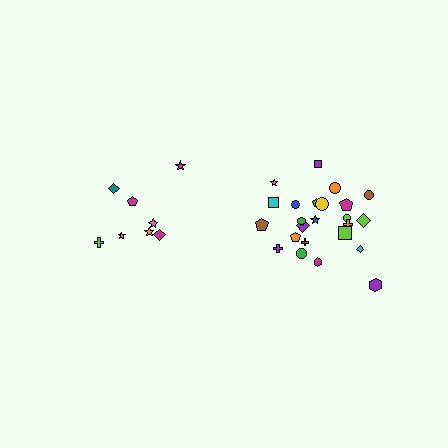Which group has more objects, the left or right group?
The right group.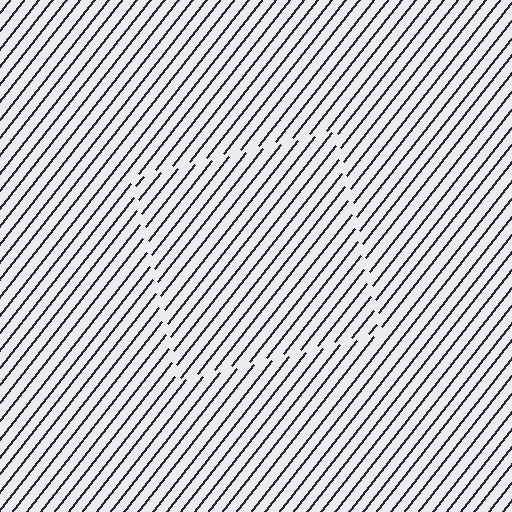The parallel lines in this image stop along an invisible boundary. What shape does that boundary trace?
An illusory square. The interior of the shape contains the same grating, shifted by half a period — the contour is defined by the phase discontinuity where line-ends from the inner and outer gratings abut.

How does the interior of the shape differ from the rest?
The interior of the shape contains the same grating, shifted by half a period — the contour is defined by the phase discontinuity where line-ends from the inner and outer gratings abut.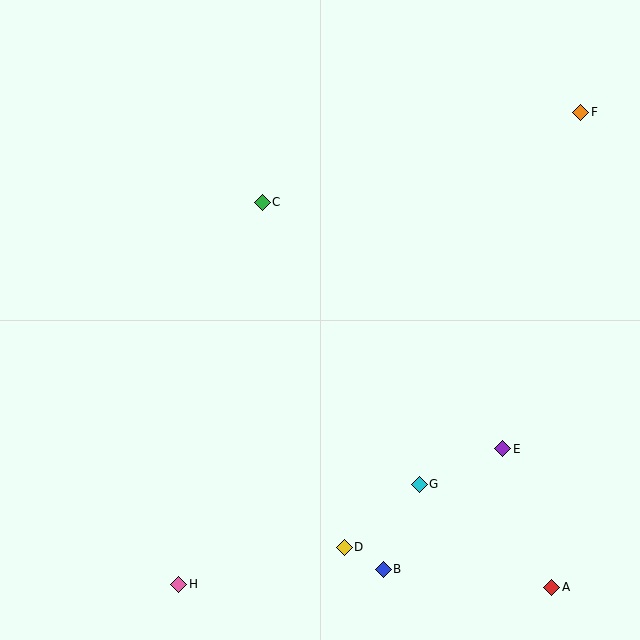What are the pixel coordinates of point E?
Point E is at (503, 449).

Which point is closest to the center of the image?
Point C at (262, 202) is closest to the center.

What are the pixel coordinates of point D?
Point D is at (344, 547).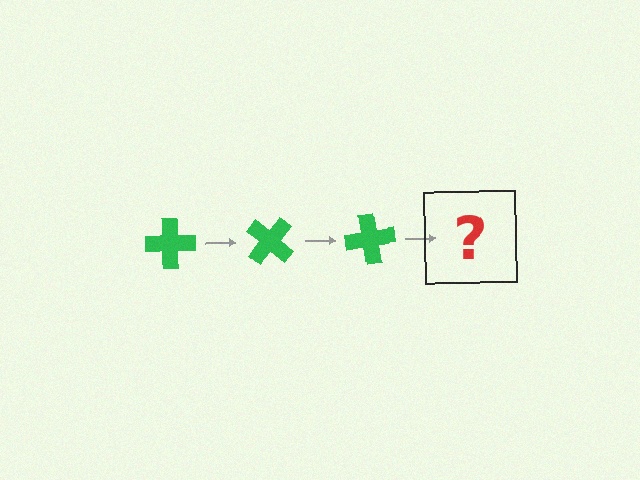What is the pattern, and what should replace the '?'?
The pattern is that the cross rotates 40 degrees each step. The '?' should be a green cross rotated 120 degrees.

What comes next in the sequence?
The next element should be a green cross rotated 120 degrees.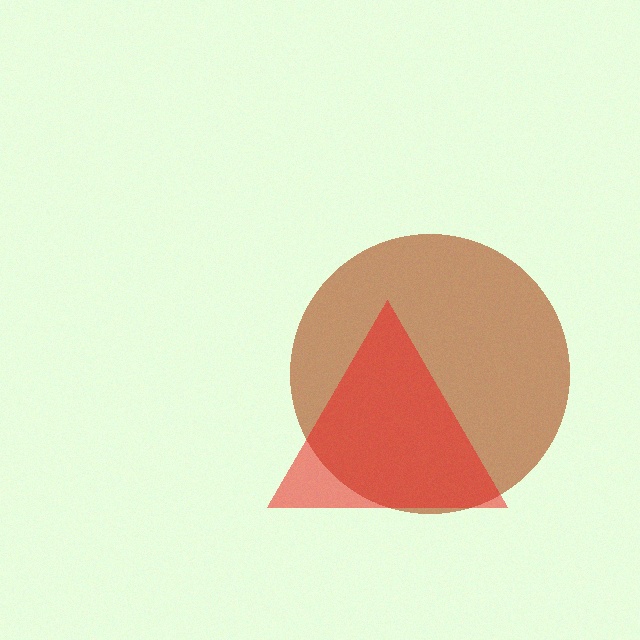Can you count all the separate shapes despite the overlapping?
Yes, there are 2 separate shapes.